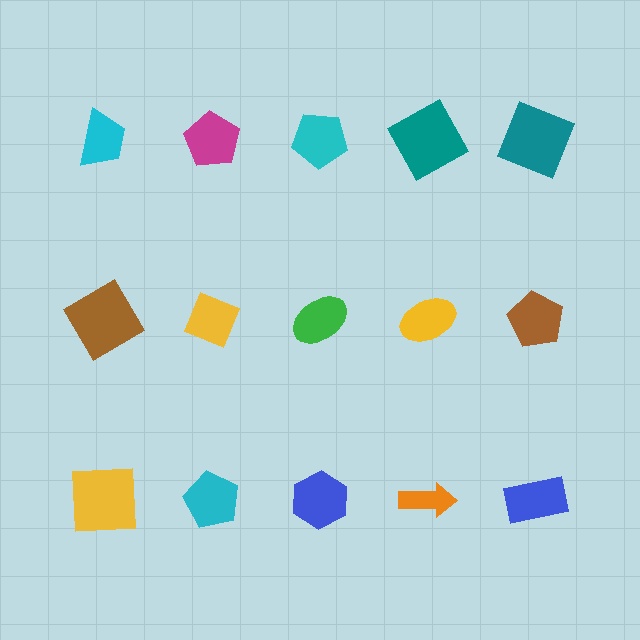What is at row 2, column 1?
A brown diamond.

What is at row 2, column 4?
A yellow ellipse.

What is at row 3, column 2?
A cyan pentagon.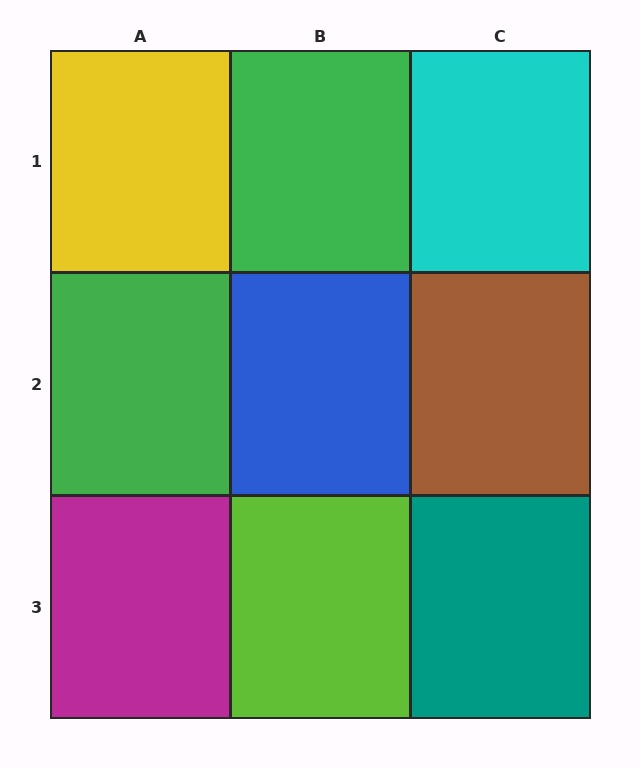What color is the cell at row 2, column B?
Blue.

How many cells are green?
2 cells are green.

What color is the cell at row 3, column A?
Magenta.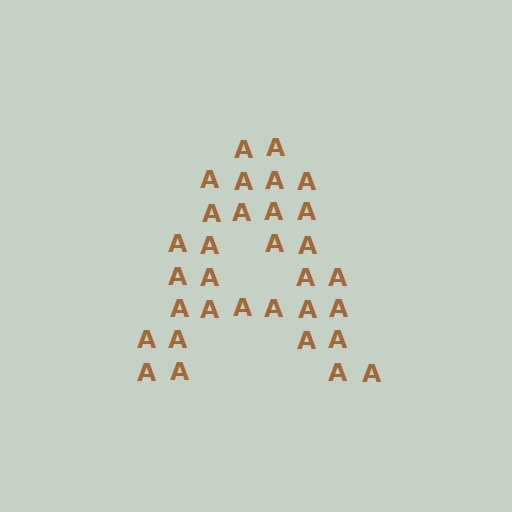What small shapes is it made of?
It is made of small letter A's.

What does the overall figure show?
The overall figure shows the letter A.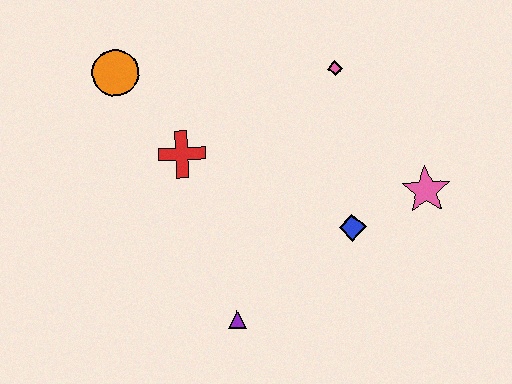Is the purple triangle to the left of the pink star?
Yes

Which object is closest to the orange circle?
The red cross is closest to the orange circle.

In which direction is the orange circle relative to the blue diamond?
The orange circle is to the left of the blue diamond.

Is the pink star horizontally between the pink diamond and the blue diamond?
No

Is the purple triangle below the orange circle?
Yes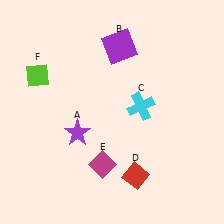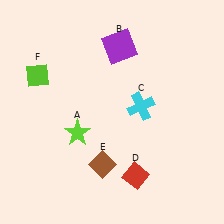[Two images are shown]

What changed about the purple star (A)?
In Image 1, A is purple. In Image 2, it changed to lime.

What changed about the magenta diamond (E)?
In Image 1, E is magenta. In Image 2, it changed to brown.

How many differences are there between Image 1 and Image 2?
There are 2 differences between the two images.